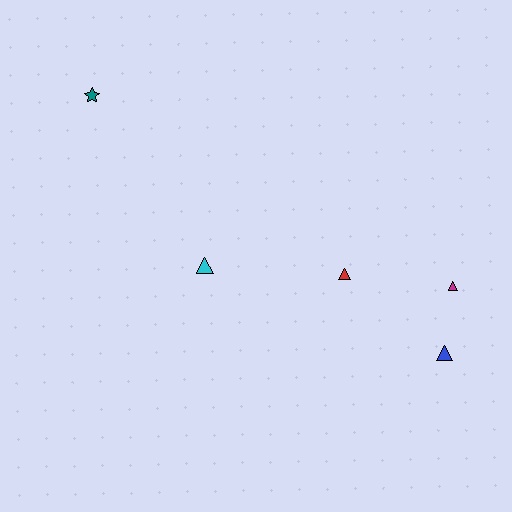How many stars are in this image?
There is 1 star.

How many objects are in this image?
There are 5 objects.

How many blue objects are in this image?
There is 1 blue object.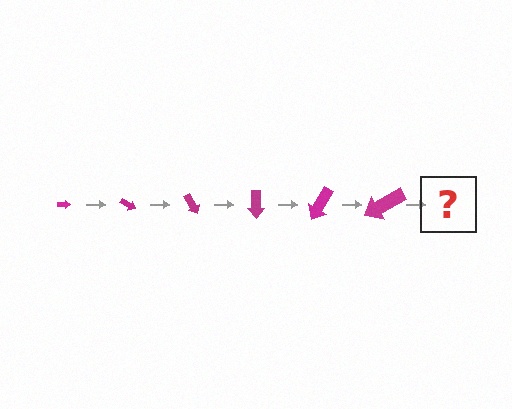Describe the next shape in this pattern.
It should be an arrow, larger than the previous one and rotated 180 degrees from the start.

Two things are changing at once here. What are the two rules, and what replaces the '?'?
The two rules are that the arrow grows larger each step and it rotates 30 degrees each step. The '?' should be an arrow, larger than the previous one and rotated 180 degrees from the start.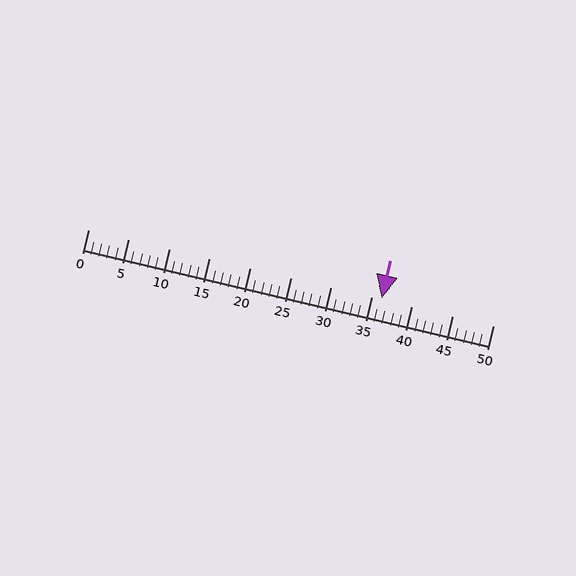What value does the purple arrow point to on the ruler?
The purple arrow points to approximately 36.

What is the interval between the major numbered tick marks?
The major tick marks are spaced 5 units apart.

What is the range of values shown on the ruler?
The ruler shows values from 0 to 50.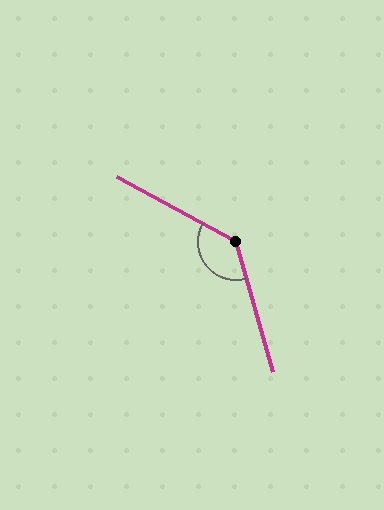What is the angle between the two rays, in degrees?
Approximately 134 degrees.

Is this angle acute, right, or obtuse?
It is obtuse.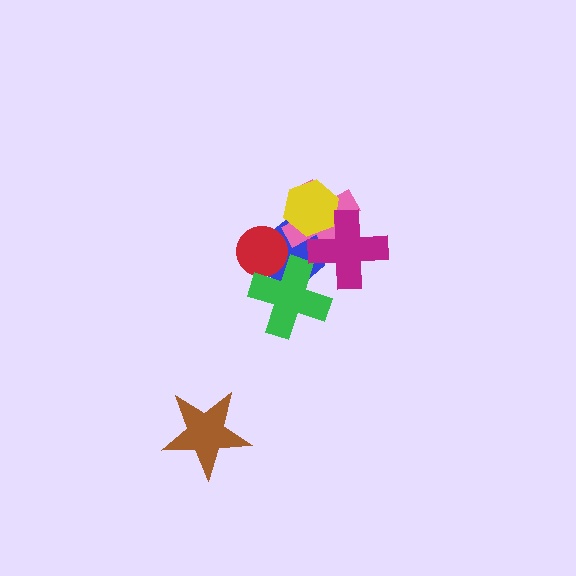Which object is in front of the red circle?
The green cross is in front of the red circle.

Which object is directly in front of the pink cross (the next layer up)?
The yellow hexagon is directly in front of the pink cross.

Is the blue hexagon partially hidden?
Yes, it is partially covered by another shape.